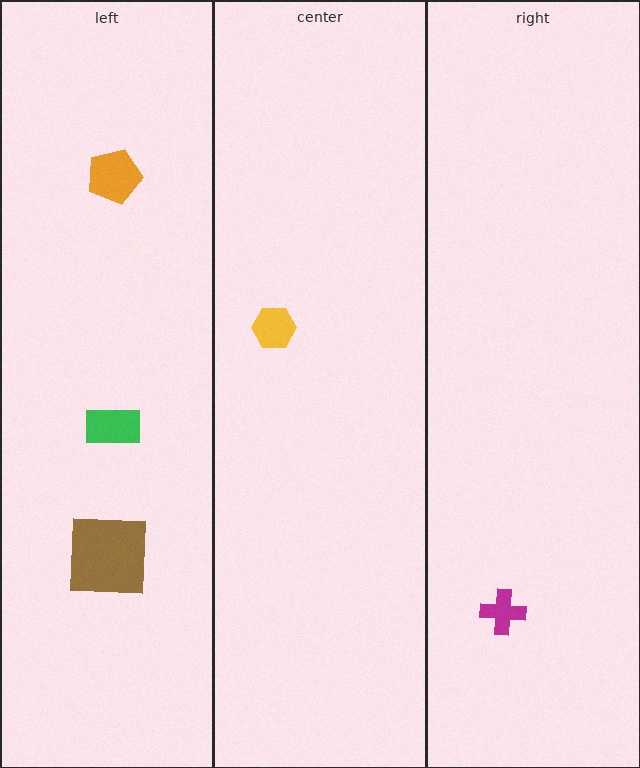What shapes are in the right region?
The magenta cross.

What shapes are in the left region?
The brown square, the green rectangle, the orange pentagon.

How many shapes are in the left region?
3.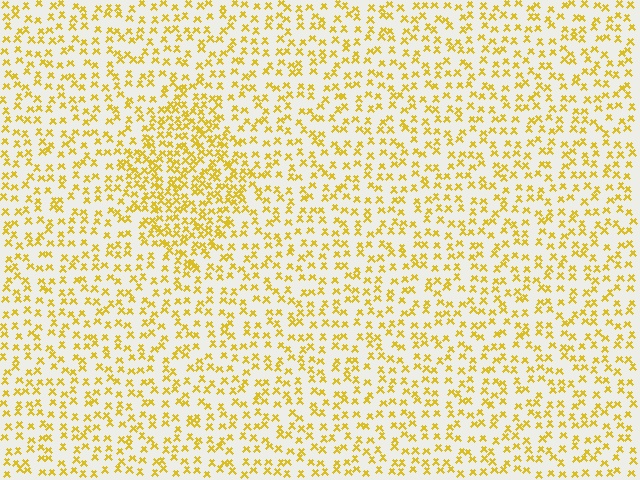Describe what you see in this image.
The image contains small yellow elements arranged at two different densities. A diamond-shaped region is visible where the elements are more densely packed than the surrounding area.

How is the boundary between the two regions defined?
The boundary is defined by a change in element density (approximately 1.9x ratio). All elements are the same color, size, and shape.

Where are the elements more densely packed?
The elements are more densely packed inside the diamond boundary.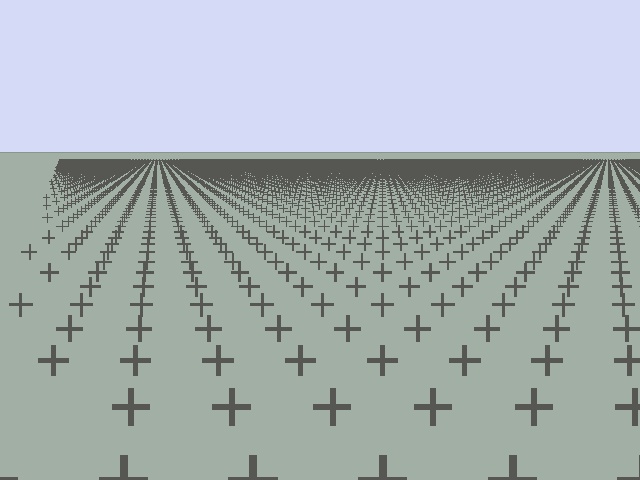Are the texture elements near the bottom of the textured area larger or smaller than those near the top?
Larger. Near the bottom, elements are closer to the viewer and appear at a bigger on-screen size.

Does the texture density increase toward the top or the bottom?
Density increases toward the top.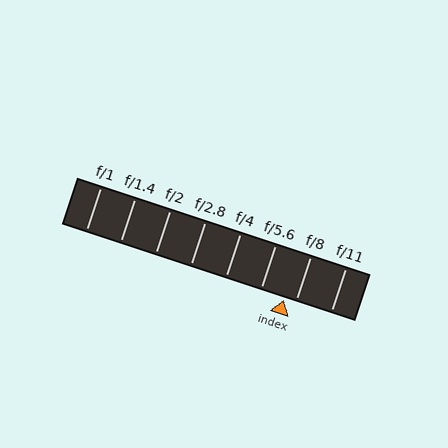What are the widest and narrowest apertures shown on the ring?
The widest aperture shown is f/1 and the narrowest is f/11.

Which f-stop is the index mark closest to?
The index mark is closest to f/8.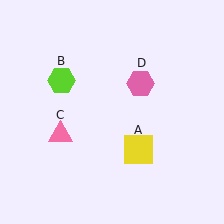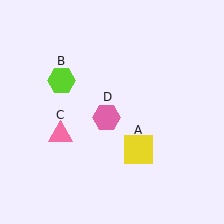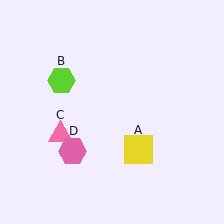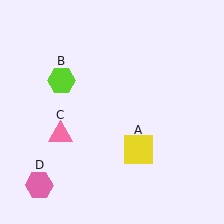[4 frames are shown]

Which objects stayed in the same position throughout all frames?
Yellow square (object A) and lime hexagon (object B) and pink triangle (object C) remained stationary.